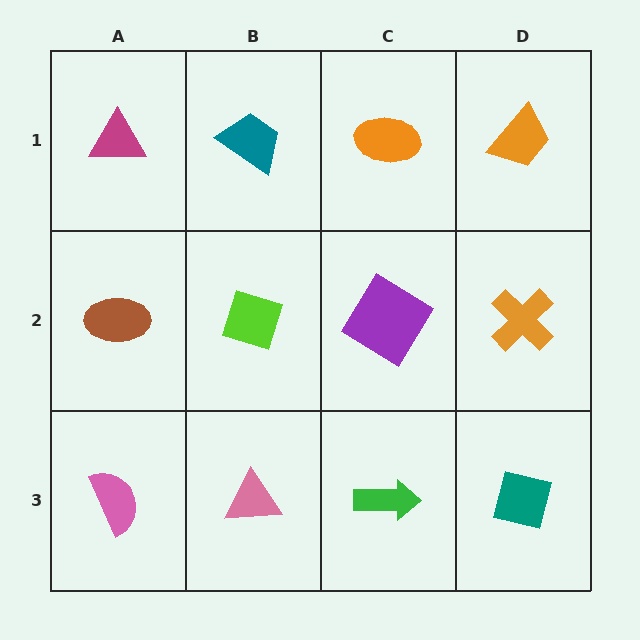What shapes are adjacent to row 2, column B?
A teal trapezoid (row 1, column B), a pink triangle (row 3, column B), a brown ellipse (row 2, column A), a purple diamond (row 2, column C).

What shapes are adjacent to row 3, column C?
A purple diamond (row 2, column C), a pink triangle (row 3, column B), a teal square (row 3, column D).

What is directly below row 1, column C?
A purple diamond.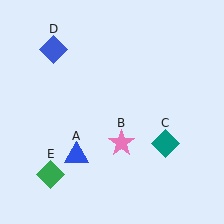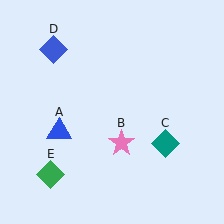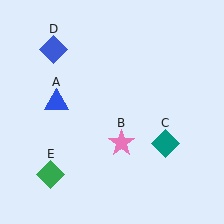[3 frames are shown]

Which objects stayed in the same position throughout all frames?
Pink star (object B) and teal diamond (object C) and blue diamond (object D) and green diamond (object E) remained stationary.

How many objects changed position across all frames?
1 object changed position: blue triangle (object A).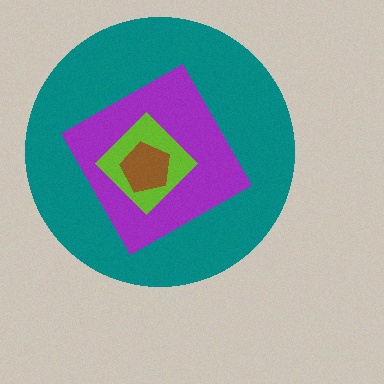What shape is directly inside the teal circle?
The purple square.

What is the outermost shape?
The teal circle.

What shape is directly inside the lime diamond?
The brown pentagon.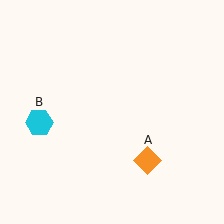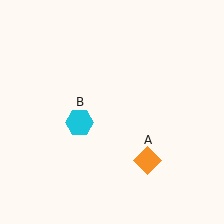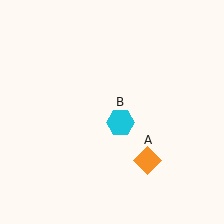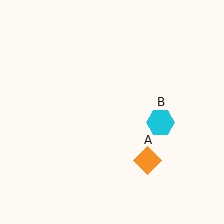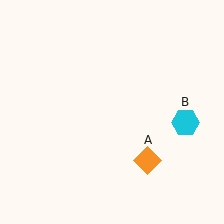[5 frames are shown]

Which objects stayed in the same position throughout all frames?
Orange diamond (object A) remained stationary.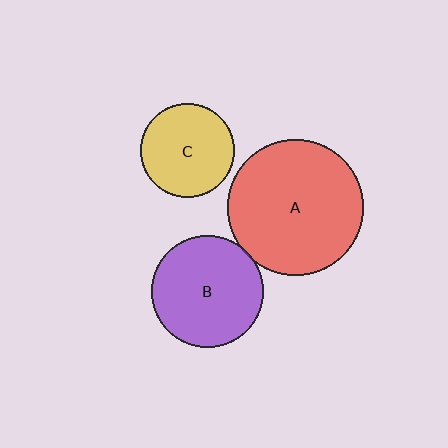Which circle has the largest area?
Circle A (red).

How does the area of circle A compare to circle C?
Approximately 2.1 times.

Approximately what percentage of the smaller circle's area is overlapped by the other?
Approximately 5%.